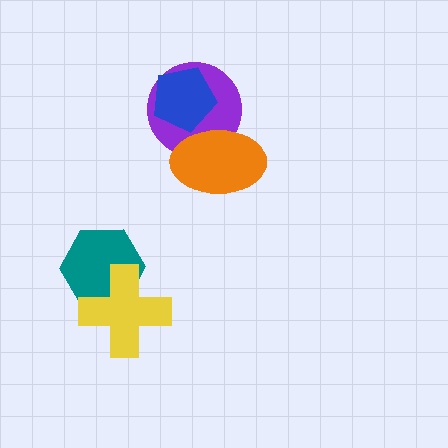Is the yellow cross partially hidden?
No, no other shape covers it.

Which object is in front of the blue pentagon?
The orange ellipse is in front of the blue pentagon.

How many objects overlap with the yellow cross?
1 object overlaps with the yellow cross.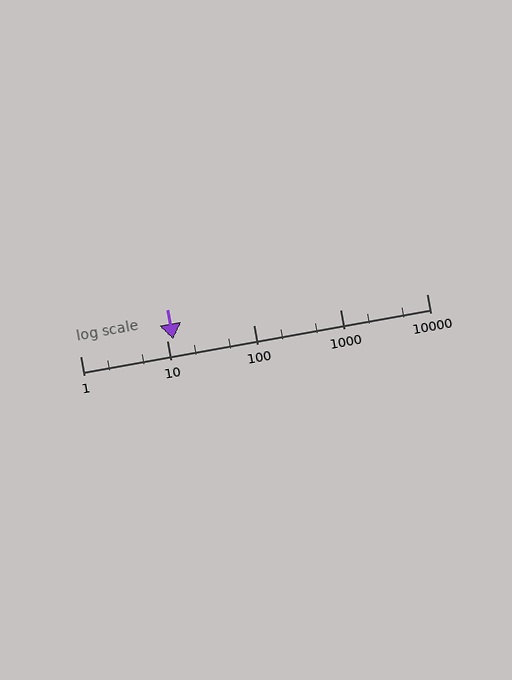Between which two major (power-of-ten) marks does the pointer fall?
The pointer is between 10 and 100.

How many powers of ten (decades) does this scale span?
The scale spans 4 decades, from 1 to 10000.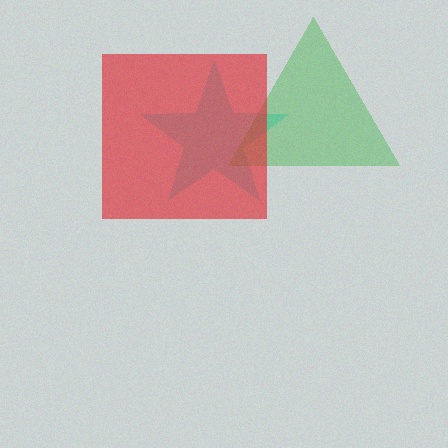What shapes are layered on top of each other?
The layered shapes are: a cyan star, a green triangle, a red square.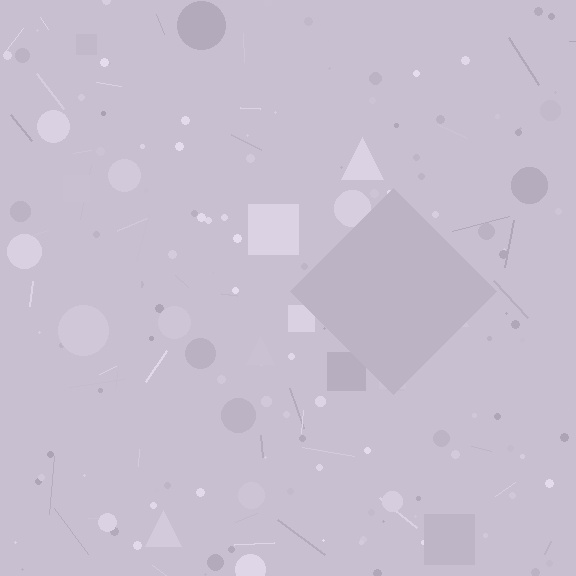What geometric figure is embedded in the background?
A diamond is embedded in the background.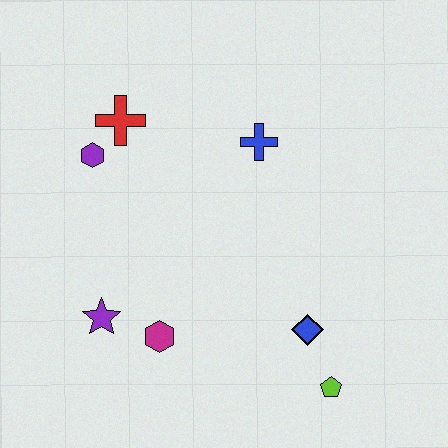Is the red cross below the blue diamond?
No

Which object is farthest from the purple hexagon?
The lime pentagon is farthest from the purple hexagon.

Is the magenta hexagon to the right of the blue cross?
No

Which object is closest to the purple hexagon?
The red cross is closest to the purple hexagon.